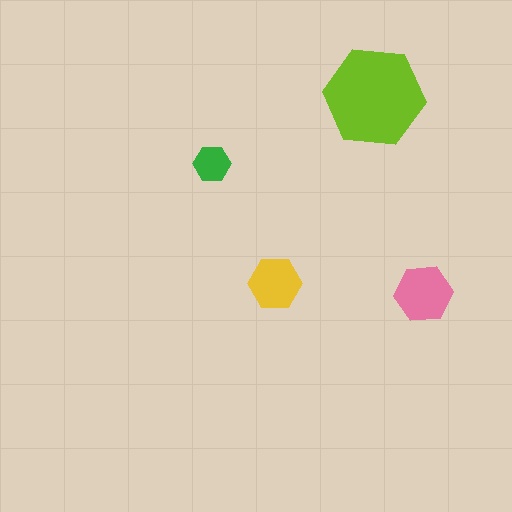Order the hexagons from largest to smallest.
the lime one, the pink one, the yellow one, the green one.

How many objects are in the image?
There are 4 objects in the image.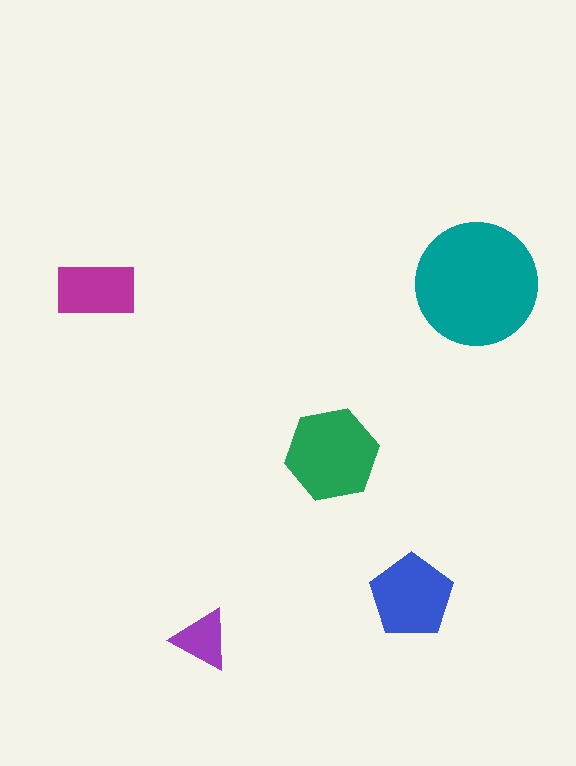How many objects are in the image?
There are 5 objects in the image.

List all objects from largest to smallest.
The teal circle, the green hexagon, the blue pentagon, the magenta rectangle, the purple triangle.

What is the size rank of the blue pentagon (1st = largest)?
3rd.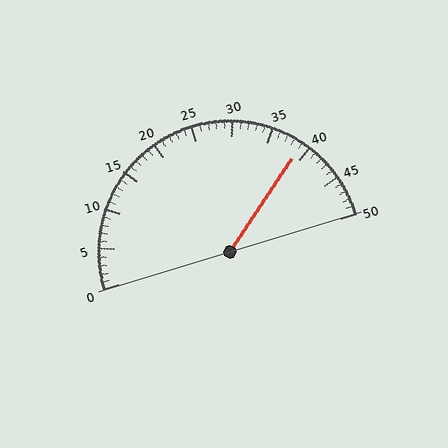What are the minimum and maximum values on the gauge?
The gauge ranges from 0 to 50.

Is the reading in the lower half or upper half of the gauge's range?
The reading is in the upper half of the range (0 to 50).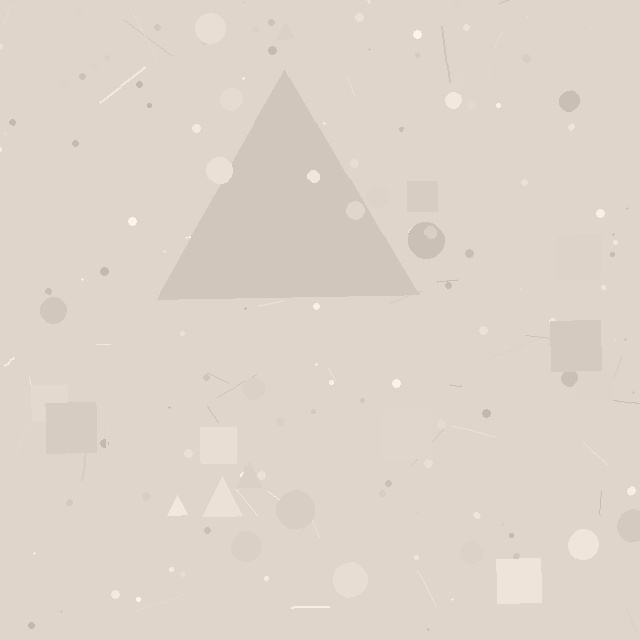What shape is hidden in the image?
A triangle is hidden in the image.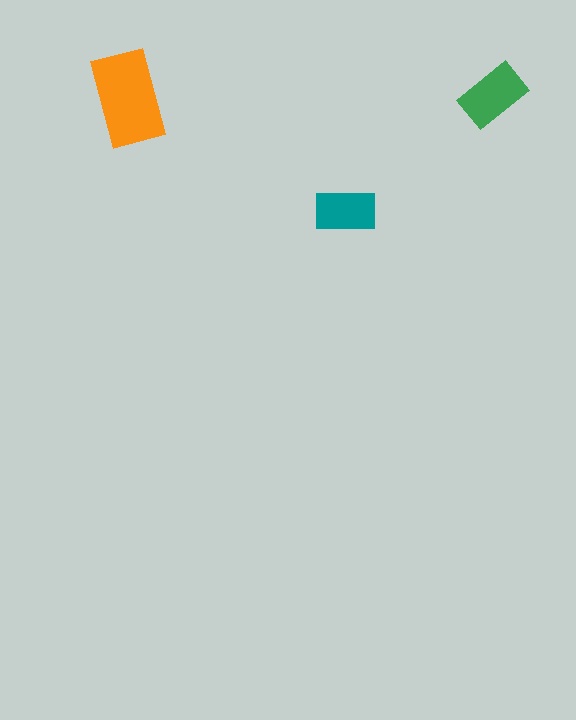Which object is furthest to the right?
The green rectangle is rightmost.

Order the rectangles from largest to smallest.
the orange one, the green one, the teal one.